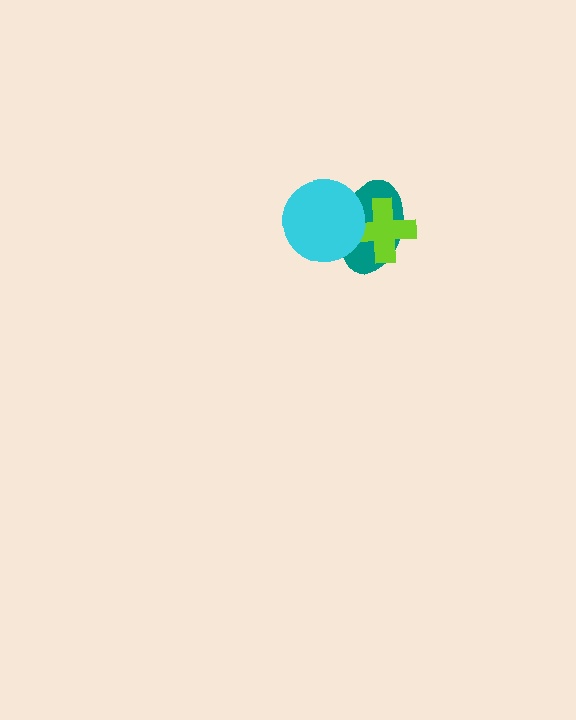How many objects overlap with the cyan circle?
2 objects overlap with the cyan circle.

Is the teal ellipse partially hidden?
Yes, it is partially covered by another shape.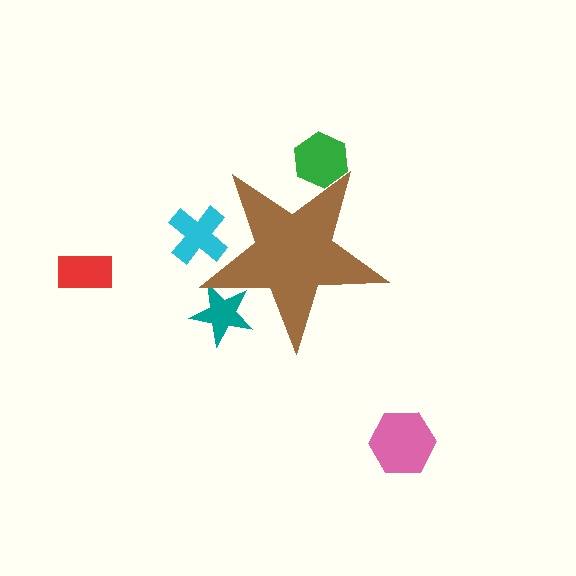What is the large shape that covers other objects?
A brown star.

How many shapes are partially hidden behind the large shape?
3 shapes are partially hidden.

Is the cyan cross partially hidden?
Yes, the cyan cross is partially hidden behind the brown star.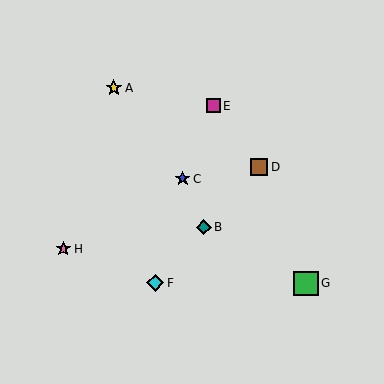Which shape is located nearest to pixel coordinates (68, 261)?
The pink star (labeled H) at (63, 249) is nearest to that location.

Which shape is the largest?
The green square (labeled G) is the largest.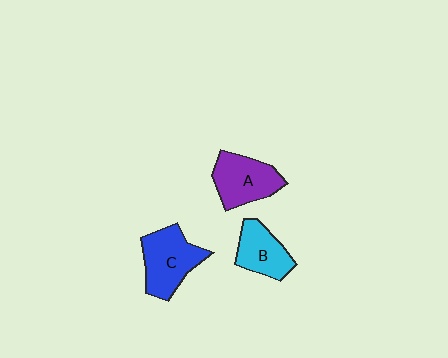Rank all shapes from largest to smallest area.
From largest to smallest: C (blue), A (purple), B (cyan).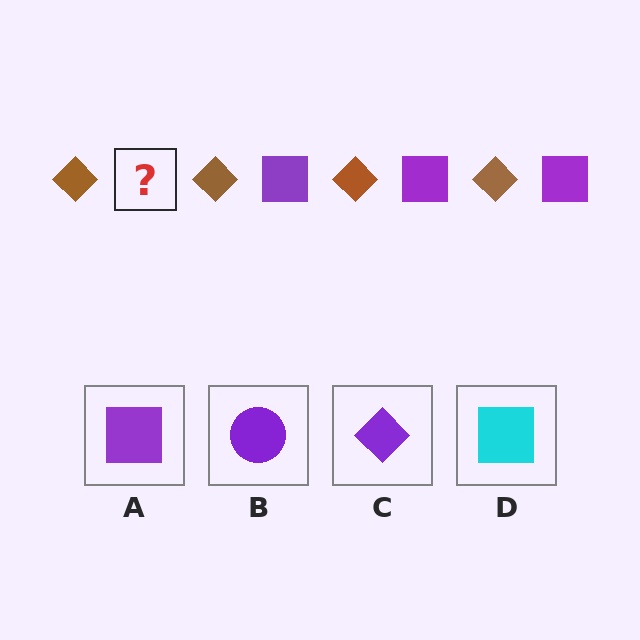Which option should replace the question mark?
Option A.